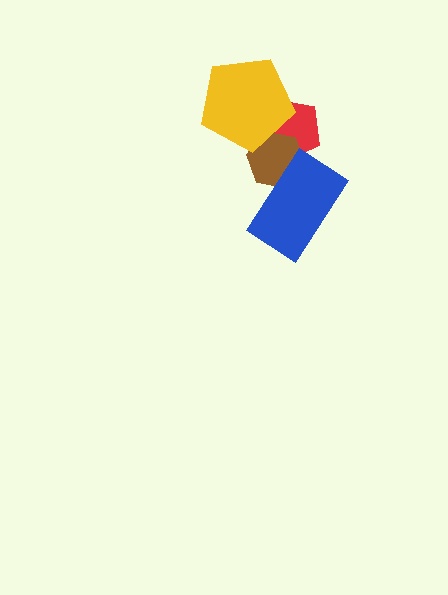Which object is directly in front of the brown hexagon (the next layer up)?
The yellow pentagon is directly in front of the brown hexagon.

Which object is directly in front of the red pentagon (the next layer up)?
The brown hexagon is directly in front of the red pentagon.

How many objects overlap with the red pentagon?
2 objects overlap with the red pentagon.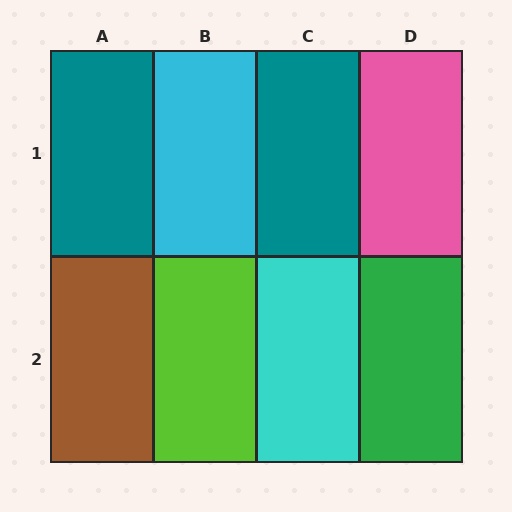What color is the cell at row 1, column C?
Teal.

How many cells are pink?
1 cell is pink.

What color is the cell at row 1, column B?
Cyan.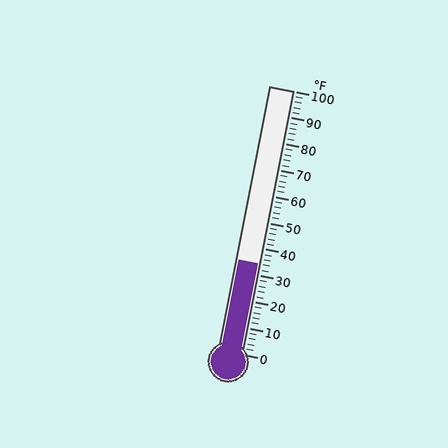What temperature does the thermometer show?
The thermometer shows approximately 34°F.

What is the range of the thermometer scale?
The thermometer scale ranges from 0°F to 100°F.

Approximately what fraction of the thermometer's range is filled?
The thermometer is filled to approximately 35% of its range.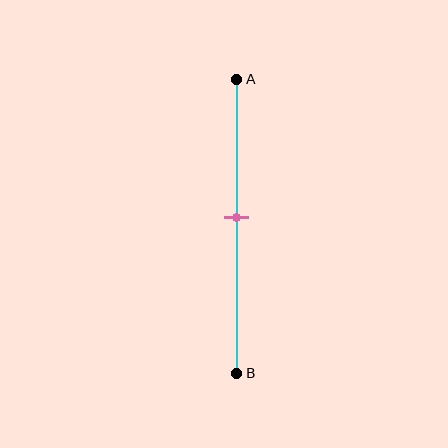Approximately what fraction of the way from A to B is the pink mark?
The pink mark is approximately 45% of the way from A to B.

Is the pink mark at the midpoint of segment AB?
No, the mark is at about 45% from A, not at the 50% midpoint.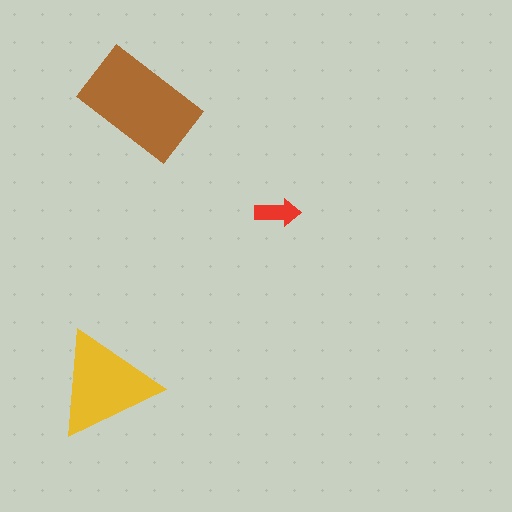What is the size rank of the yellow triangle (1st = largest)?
2nd.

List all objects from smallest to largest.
The red arrow, the yellow triangle, the brown rectangle.